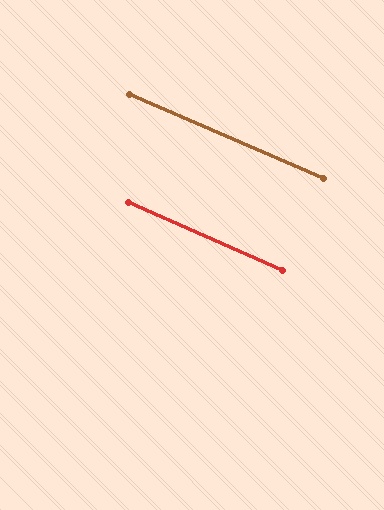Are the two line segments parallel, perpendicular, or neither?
Parallel — their directions differ by only 0.5°.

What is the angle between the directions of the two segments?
Approximately 0 degrees.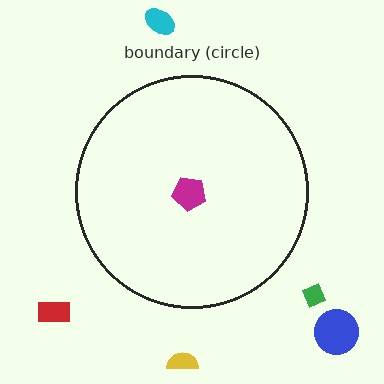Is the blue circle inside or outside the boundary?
Outside.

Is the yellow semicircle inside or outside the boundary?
Outside.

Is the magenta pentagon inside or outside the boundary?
Inside.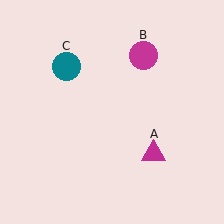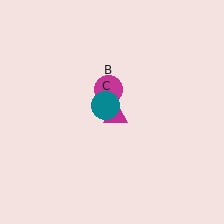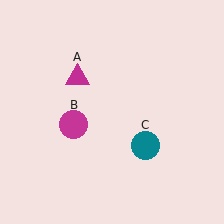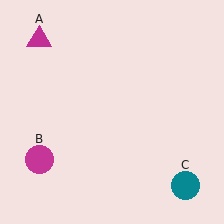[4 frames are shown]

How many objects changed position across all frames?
3 objects changed position: magenta triangle (object A), magenta circle (object B), teal circle (object C).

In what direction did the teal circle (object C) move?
The teal circle (object C) moved down and to the right.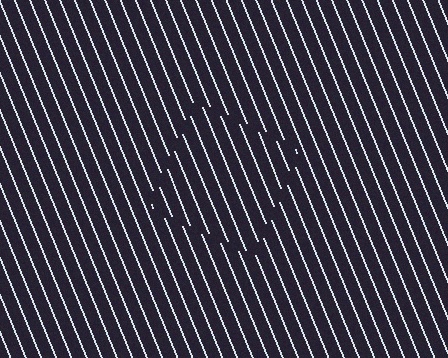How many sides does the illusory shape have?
4 sides — the line-ends trace a square.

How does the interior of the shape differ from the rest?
The interior of the shape contains the same grating, shifted by half a period — the contour is defined by the phase discontinuity where line-ends from the inner and outer gratings abut.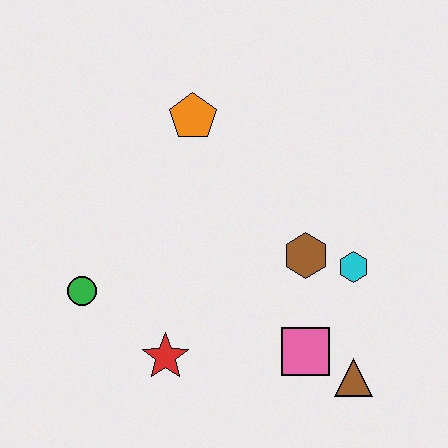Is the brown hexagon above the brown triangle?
Yes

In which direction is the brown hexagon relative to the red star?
The brown hexagon is to the right of the red star.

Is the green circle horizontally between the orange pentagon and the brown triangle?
No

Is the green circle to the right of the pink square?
No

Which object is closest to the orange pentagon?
The brown hexagon is closest to the orange pentagon.